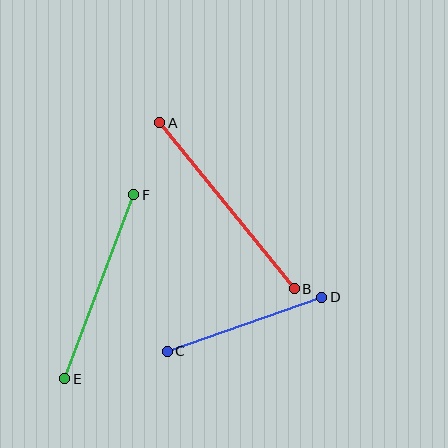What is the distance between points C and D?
The distance is approximately 163 pixels.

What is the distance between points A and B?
The distance is approximately 214 pixels.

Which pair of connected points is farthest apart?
Points A and B are farthest apart.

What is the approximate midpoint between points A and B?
The midpoint is at approximately (227, 206) pixels.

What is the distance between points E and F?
The distance is approximately 197 pixels.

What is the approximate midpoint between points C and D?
The midpoint is at approximately (244, 324) pixels.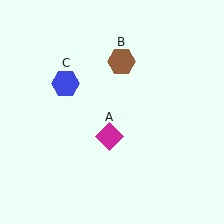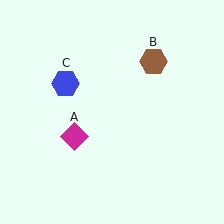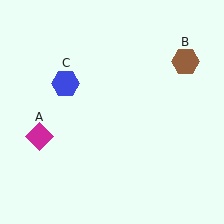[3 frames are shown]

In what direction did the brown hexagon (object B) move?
The brown hexagon (object B) moved right.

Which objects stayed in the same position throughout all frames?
Blue hexagon (object C) remained stationary.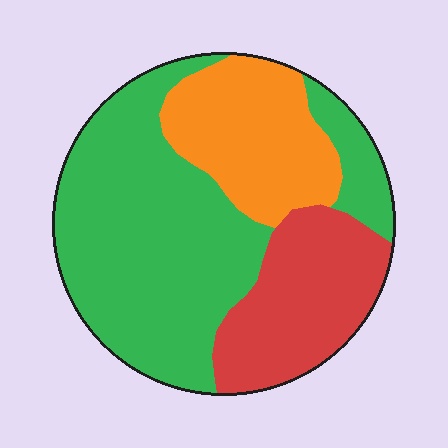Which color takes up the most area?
Green, at roughly 55%.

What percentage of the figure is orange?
Orange covers around 20% of the figure.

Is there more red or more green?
Green.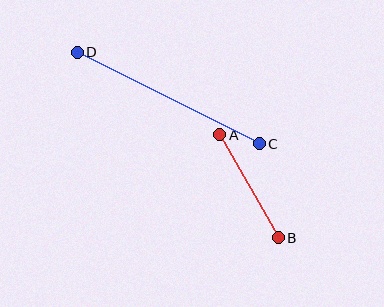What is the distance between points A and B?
The distance is approximately 119 pixels.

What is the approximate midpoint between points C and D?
The midpoint is at approximately (168, 98) pixels.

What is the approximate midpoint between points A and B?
The midpoint is at approximately (249, 186) pixels.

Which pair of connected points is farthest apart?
Points C and D are farthest apart.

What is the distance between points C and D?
The distance is approximately 204 pixels.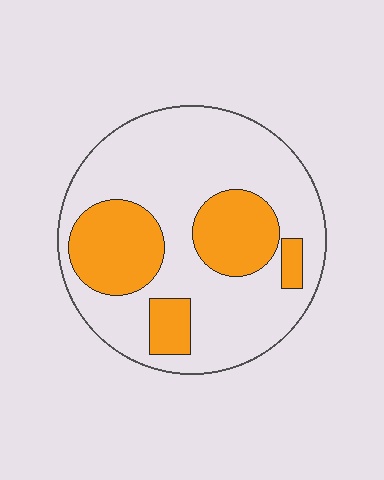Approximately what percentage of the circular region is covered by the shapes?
Approximately 30%.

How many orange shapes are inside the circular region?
4.